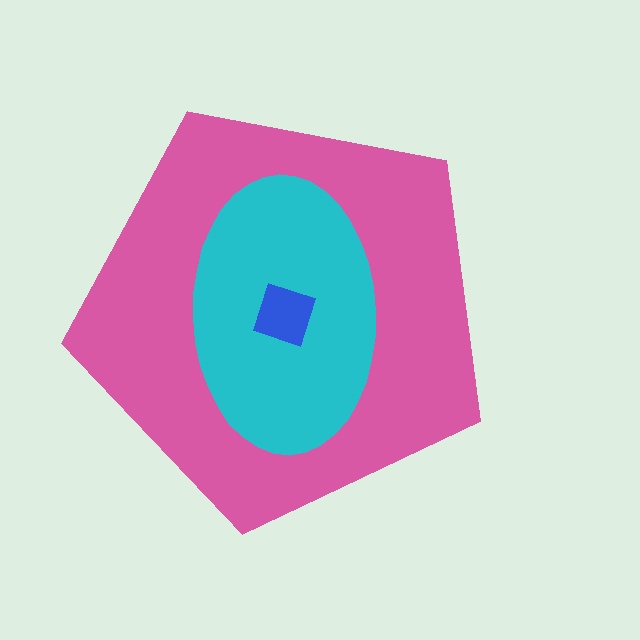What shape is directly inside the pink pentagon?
The cyan ellipse.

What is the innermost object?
The blue diamond.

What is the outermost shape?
The pink pentagon.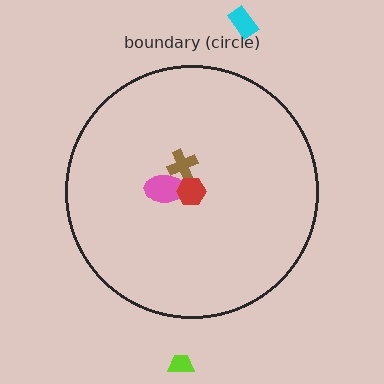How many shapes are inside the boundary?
3 inside, 2 outside.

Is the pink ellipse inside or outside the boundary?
Inside.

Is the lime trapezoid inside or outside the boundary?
Outside.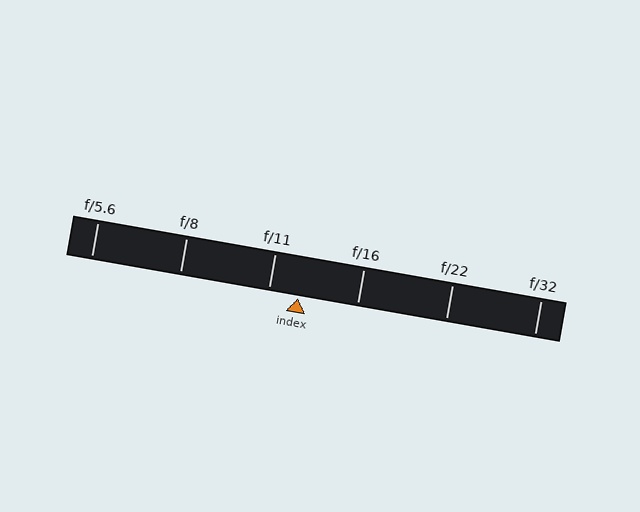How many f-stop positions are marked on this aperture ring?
There are 6 f-stop positions marked.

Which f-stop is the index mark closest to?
The index mark is closest to f/11.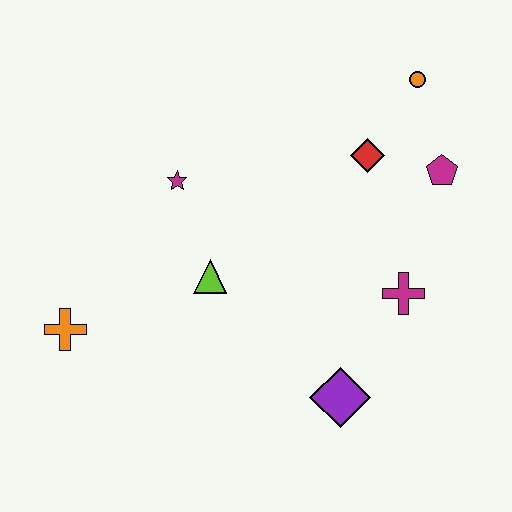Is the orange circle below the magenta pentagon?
No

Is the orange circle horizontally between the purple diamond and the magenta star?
No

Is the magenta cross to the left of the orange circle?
Yes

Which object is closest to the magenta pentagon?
The red diamond is closest to the magenta pentagon.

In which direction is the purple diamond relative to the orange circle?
The purple diamond is below the orange circle.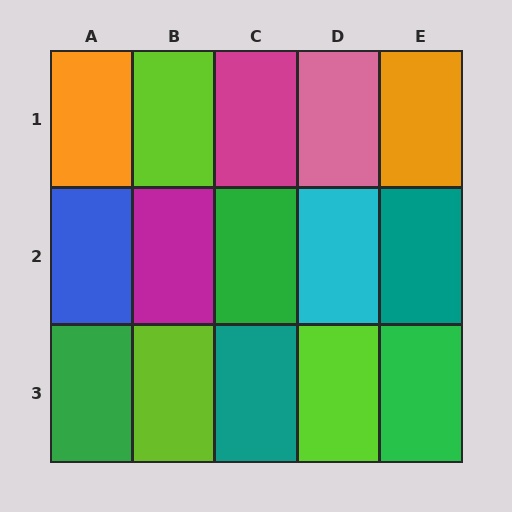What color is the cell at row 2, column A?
Blue.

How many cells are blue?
1 cell is blue.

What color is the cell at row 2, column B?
Magenta.